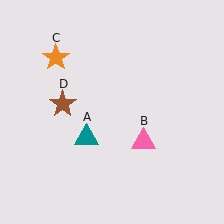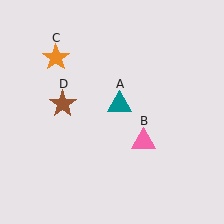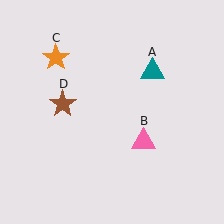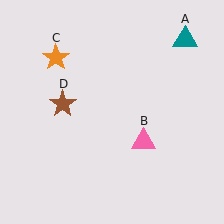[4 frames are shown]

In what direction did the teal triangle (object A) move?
The teal triangle (object A) moved up and to the right.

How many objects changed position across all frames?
1 object changed position: teal triangle (object A).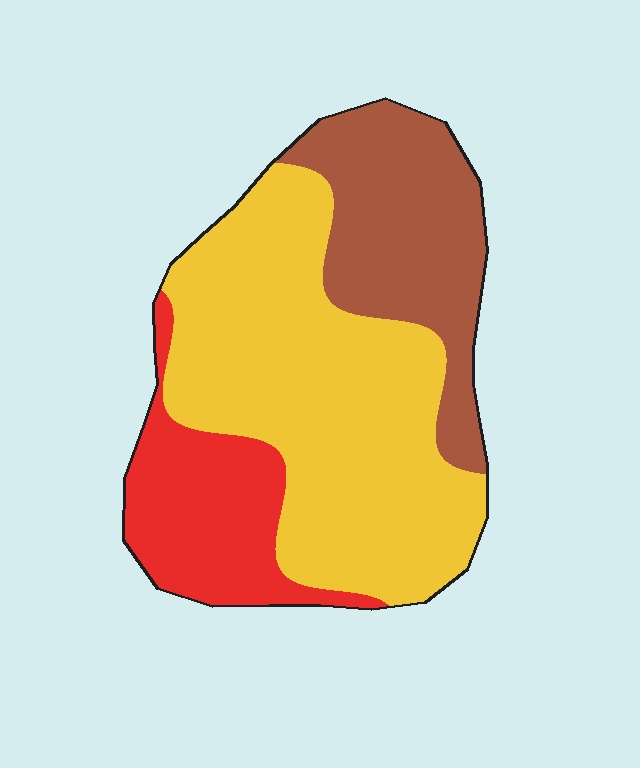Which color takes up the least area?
Red, at roughly 20%.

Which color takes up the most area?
Yellow, at roughly 55%.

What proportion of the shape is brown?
Brown takes up about one quarter (1/4) of the shape.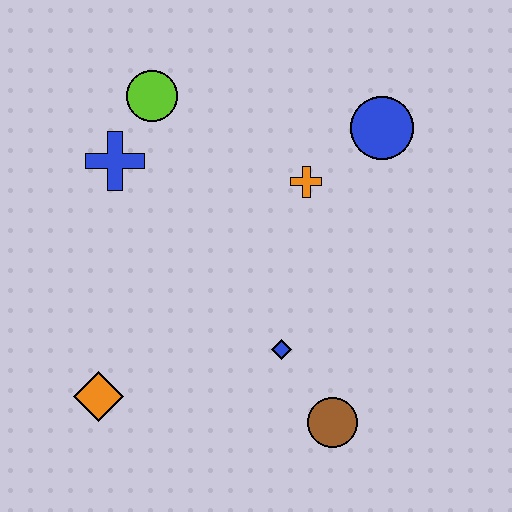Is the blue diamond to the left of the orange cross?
Yes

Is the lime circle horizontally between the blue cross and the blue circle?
Yes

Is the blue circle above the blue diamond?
Yes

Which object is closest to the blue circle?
The orange cross is closest to the blue circle.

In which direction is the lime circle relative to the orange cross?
The lime circle is to the left of the orange cross.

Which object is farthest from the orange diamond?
The blue circle is farthest from the orange diamond.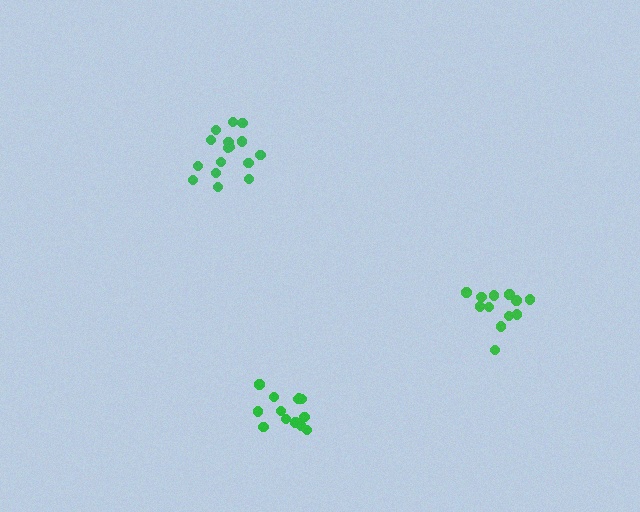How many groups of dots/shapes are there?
There are 3 groups.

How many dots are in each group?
Group 1: 16 dots, Group 2: 13 dots, Group 3: 12 dots (41 total).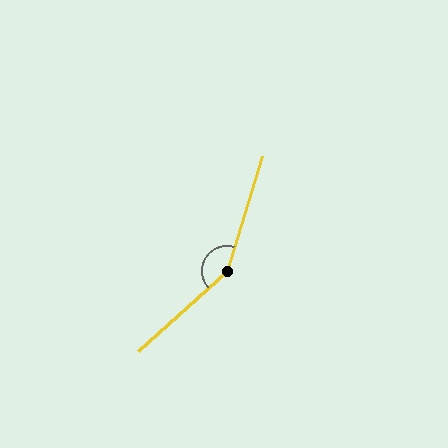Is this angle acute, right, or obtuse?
It is obtuse.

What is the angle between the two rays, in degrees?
Approximately 149 degrees.